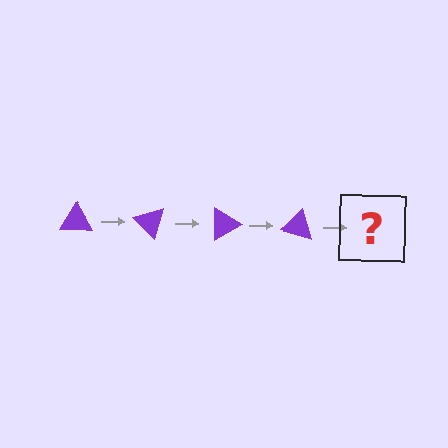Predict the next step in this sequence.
The next step is a purple triangle rotated 180 degrees.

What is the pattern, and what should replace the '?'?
The pattern is that the triangle rotates 45 degrees each step. The '?' should be a purple triangle rotated 180 degrees.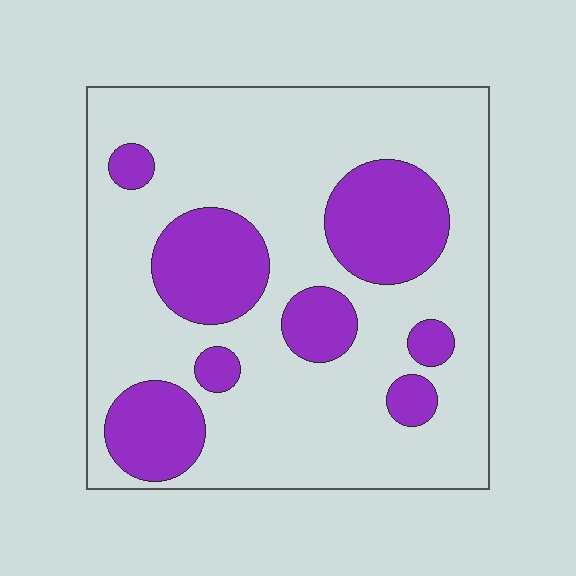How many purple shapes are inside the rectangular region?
8.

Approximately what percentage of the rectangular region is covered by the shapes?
Approximately 25%.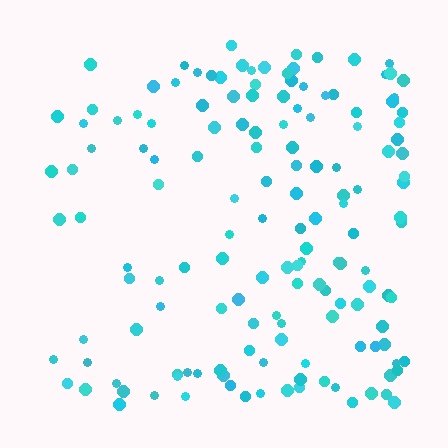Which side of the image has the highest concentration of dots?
The right.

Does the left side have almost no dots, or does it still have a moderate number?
Still a moderate number, just noticeably fewer than the right.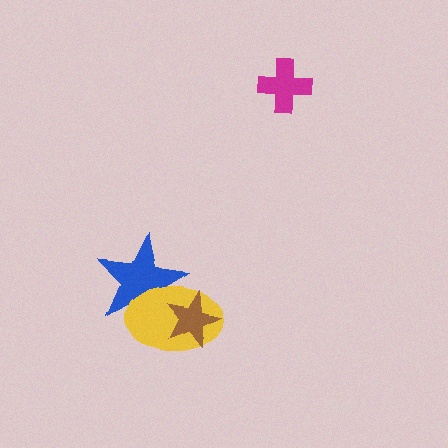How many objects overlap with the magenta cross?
0 objects overlap with the magenta cross.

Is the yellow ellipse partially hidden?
Yes, it is partially covered by another shape.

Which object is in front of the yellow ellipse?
The brown star is in front of the yellow ellipse.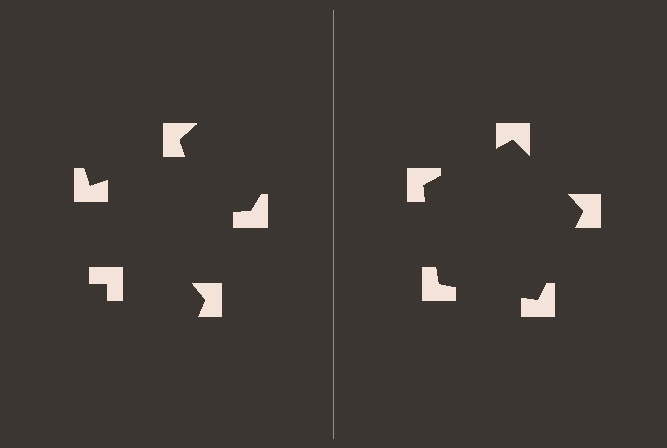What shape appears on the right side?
An illusory pentagon.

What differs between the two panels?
The notched squares are positioned identically on both sides; only the wedge orientations differ. On the right they align to a pentagon; on the left they are misaligned.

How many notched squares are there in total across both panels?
10 — 5 on each side.